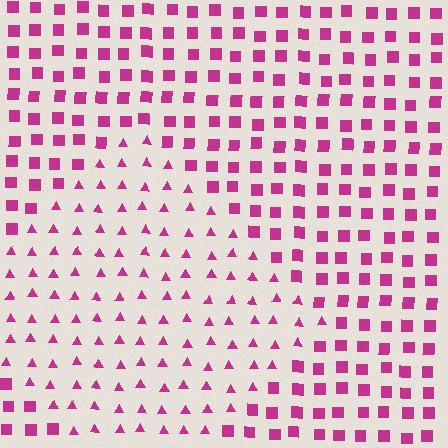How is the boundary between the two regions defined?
The boundary is defined by a change in element shape: triangles inside vs. squares outside. All elements share the same color and spacing.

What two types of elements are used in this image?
The image uses triangles inside the diamond region and squares outside it.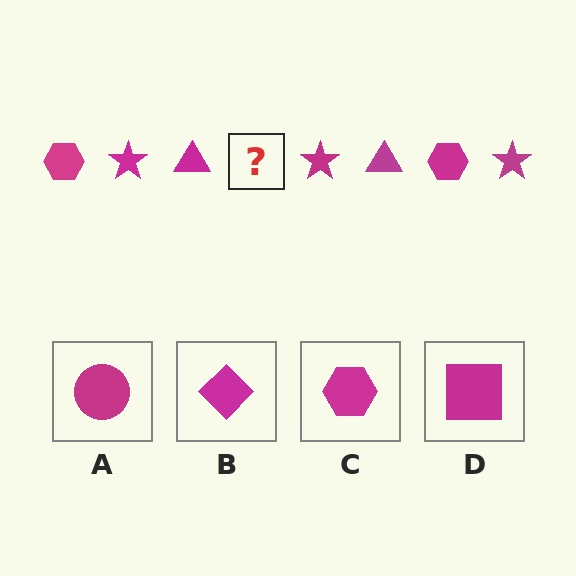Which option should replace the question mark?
Option C.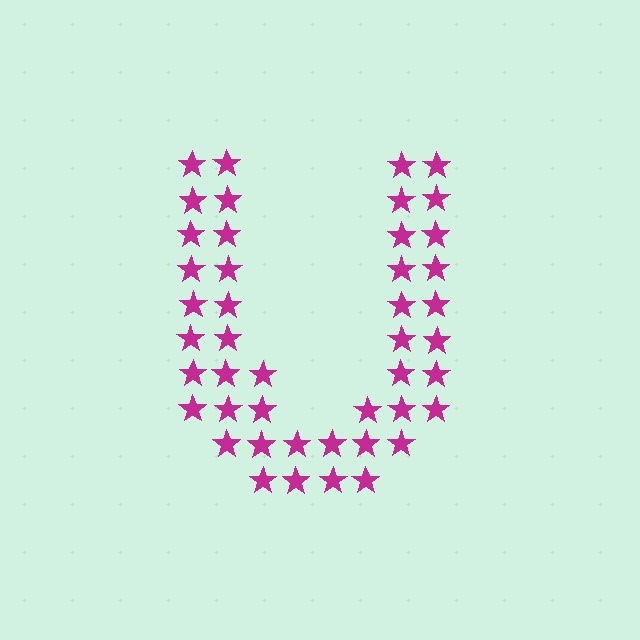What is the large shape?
The large shape is the letter U.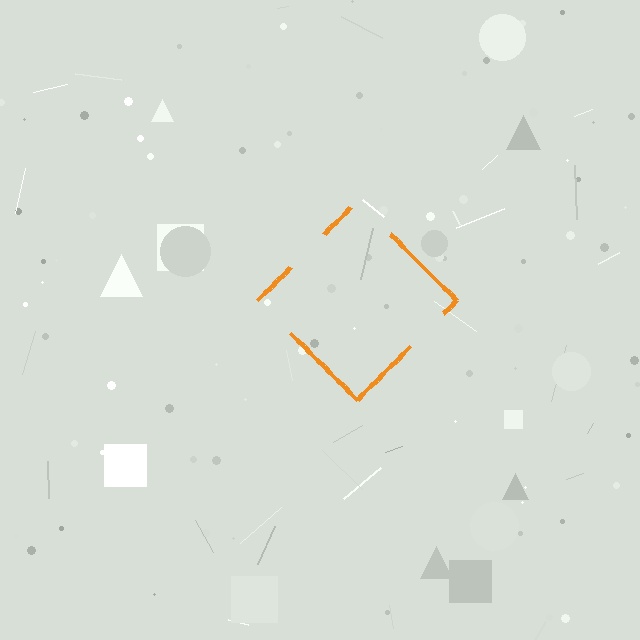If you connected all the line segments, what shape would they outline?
They would outline a diamond.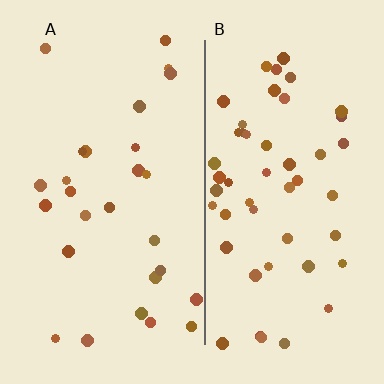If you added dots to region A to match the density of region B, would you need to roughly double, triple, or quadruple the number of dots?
Approximately double.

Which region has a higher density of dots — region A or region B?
B (the right).